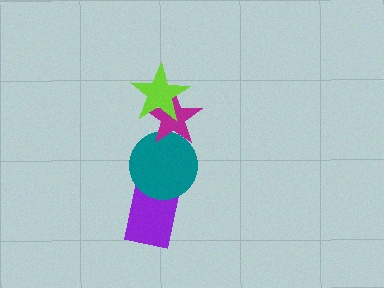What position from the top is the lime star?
The lime star is 1st from the top.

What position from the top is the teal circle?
The teal circle is 3rd from the top.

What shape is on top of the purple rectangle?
The teal circle is on top of the purple rectangle.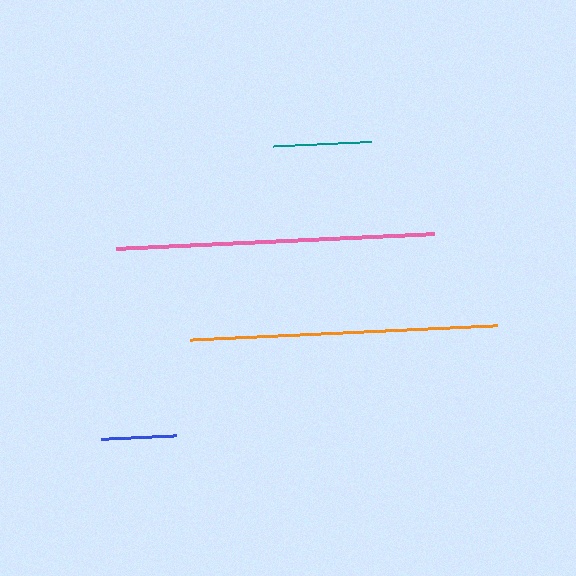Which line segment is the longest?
The pink line is the longest at approximately 318 pixels.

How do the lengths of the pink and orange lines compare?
The pink and orange lines are approximately the same length.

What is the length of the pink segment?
The pink segment is approximately 318 pixels long.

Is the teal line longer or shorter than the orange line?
The orange line is longer than the teal line.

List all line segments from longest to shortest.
From longest to shortest: pink, orange, teal, blue.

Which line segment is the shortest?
The blue line is the shortest at approximately 75 pixels.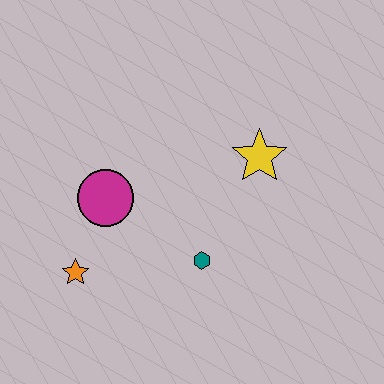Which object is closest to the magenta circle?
The orange star is closest to the magenta circle.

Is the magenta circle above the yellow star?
No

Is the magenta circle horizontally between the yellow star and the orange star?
Yes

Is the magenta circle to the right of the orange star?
Yes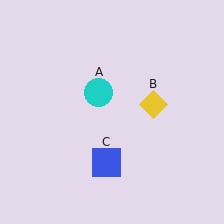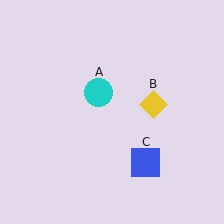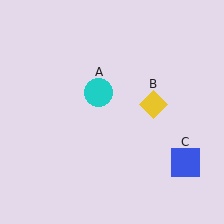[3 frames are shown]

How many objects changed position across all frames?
1 object changed position: blue square (object C).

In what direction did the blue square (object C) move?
The blue square (object C) moved right.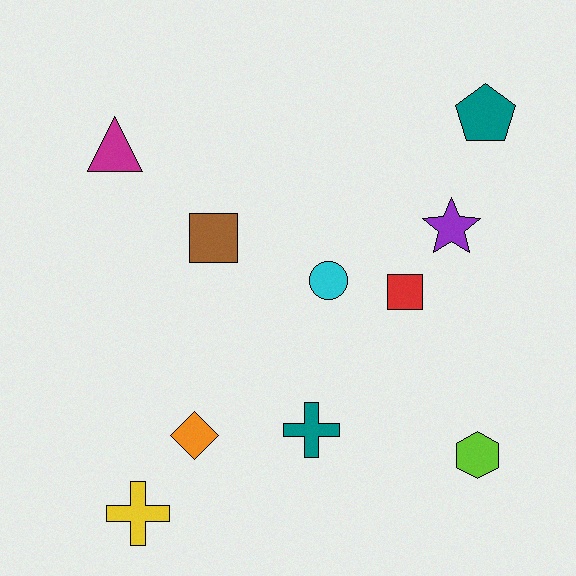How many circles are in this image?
There is 1 circle.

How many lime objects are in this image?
There is 1 lime object.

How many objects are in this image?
There are 10 objects.